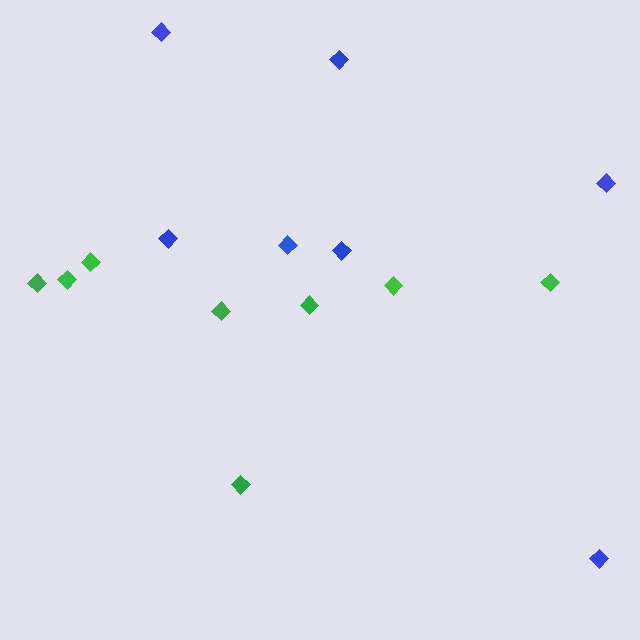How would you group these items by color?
There are 2 groups: one group of blue diamonds (7) and one group of green diamonds (8).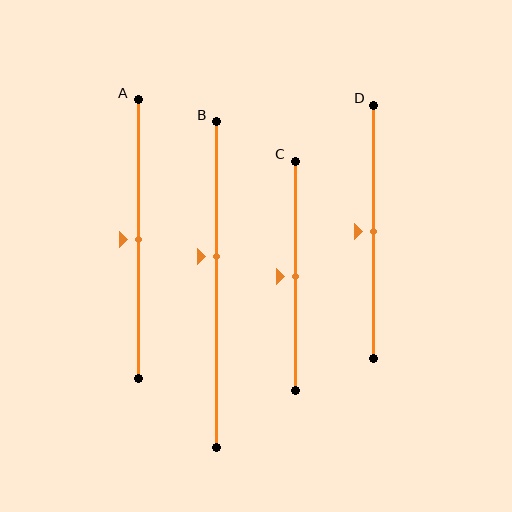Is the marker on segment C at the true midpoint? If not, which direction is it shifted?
Yes, the marker on segment C is at the true midpoint.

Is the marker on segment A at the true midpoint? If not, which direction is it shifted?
Yes, the marker on segment A is at the true midpoint.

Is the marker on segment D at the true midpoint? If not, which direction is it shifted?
Yes, the marker on segment D is at the true midpoint.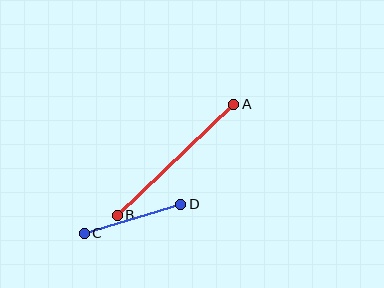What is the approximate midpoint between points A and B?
The midpoint is at approximately (175, 160) pixels.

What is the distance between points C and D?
The distance is approximately 101 pixels.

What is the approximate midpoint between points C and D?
The midpoint is at approximately (132, 219) pixels.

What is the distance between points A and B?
The distance is approximately 161 pixels.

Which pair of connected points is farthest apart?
Points A and B are farthest apart.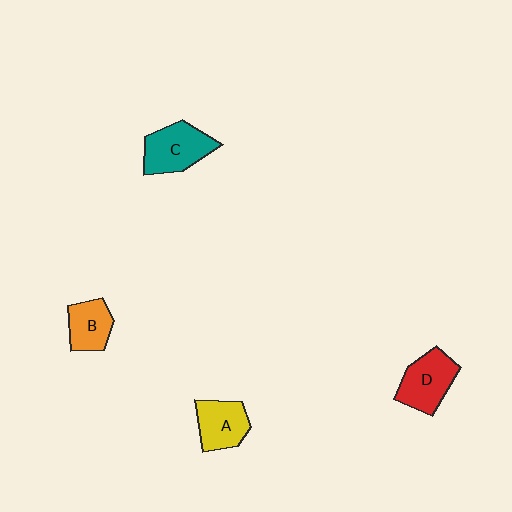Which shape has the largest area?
Shape C (teal).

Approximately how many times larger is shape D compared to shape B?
Approximately 1.4 times.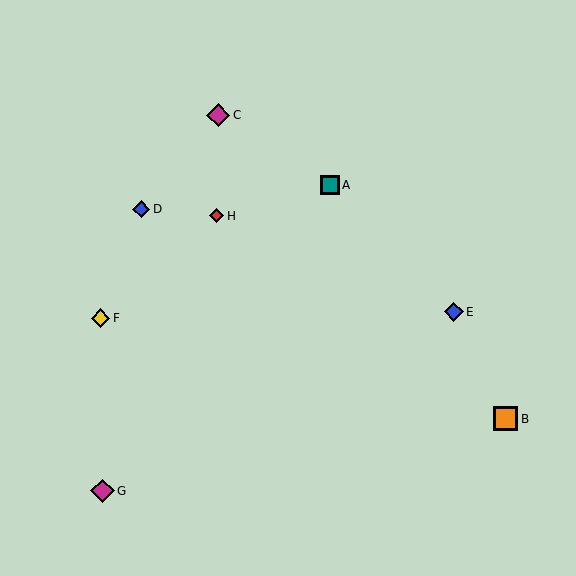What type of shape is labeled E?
Shape E is a blue diamond.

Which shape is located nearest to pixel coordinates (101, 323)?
The yellow diamond (labeled F) at (100, 318) is nearest to that location.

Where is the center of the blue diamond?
The center of the blue diamond is at (141, 209).